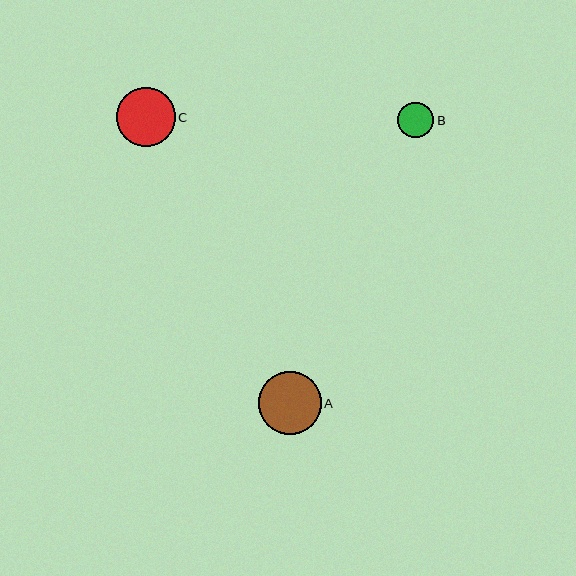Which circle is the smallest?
Circle B is the smallest with a size of approximately 36 pixels.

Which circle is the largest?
Circle A is the largest with a size of approximately 62 pixels.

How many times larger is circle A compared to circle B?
Circle A is approximately 1.7 times the size of circle B.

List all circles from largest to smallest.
From largest to smallest: A, C, B.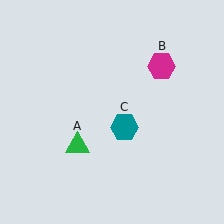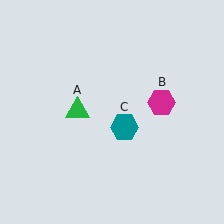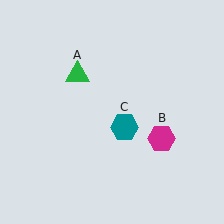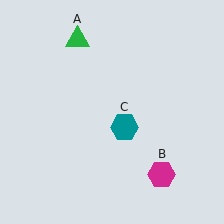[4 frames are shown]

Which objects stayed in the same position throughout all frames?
Teal hexagon (object C) remained stationary.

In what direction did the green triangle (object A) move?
The green triangle (object A) moved up.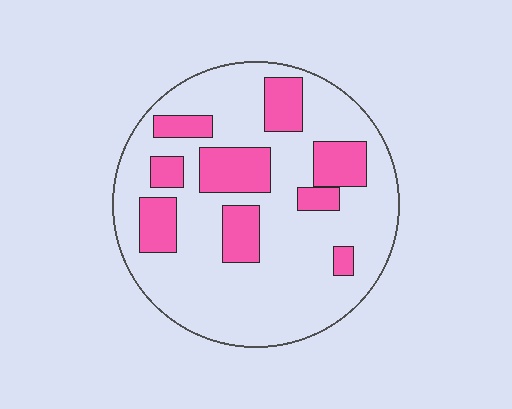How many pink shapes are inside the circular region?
9.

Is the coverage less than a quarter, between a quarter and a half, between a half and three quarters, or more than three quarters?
Between a quarter and a half.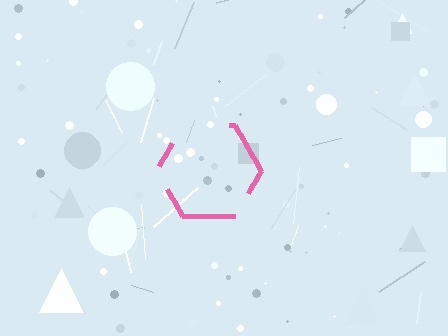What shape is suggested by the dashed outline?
The dashed outline suggests a hexagon.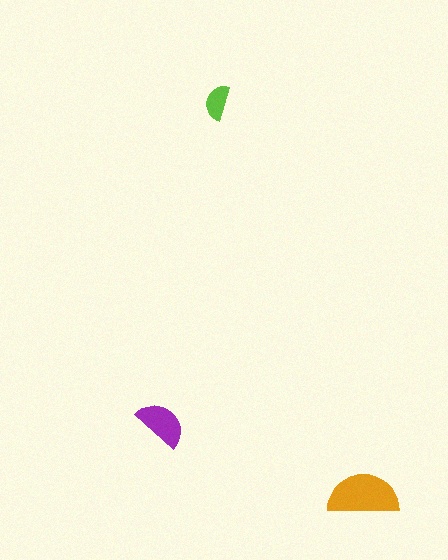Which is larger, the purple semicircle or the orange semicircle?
The orange one.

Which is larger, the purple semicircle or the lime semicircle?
The purple one.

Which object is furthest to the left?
The purple semicircle is leftmost.